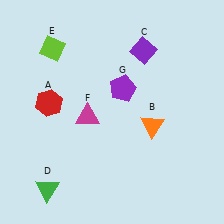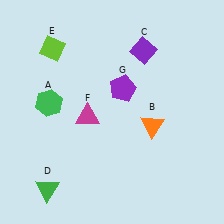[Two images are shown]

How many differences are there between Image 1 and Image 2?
There is 1 difference between the two images.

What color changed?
The hexagon (A) changed from red in Image 1 to green in Image 2.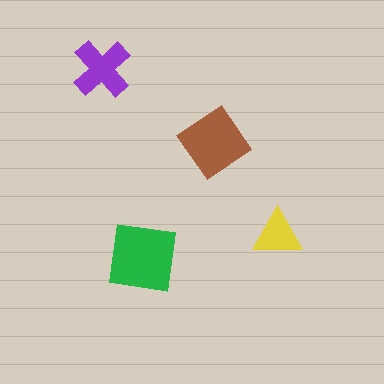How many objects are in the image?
There are 4 objects in the image.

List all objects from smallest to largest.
The yellow triangle, the purple cross, the brown diamond, the green square.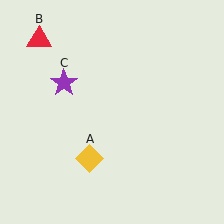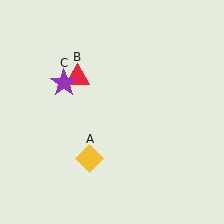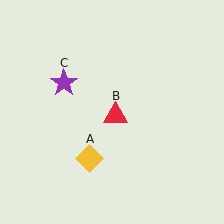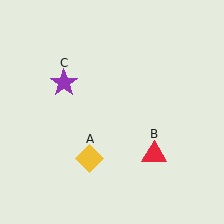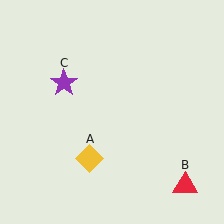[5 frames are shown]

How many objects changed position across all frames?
1 object changed position: red triangle (object B).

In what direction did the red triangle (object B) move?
The red triangle (object B) moved down and to the right.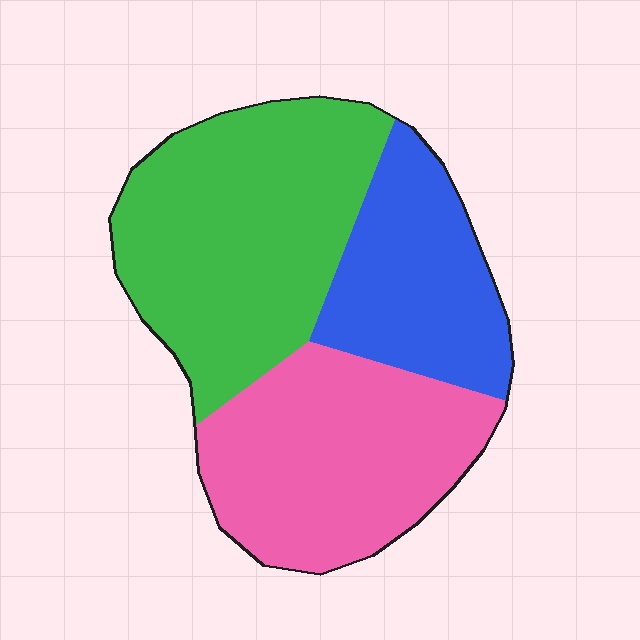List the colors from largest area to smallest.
From largest to smallest: green, pink, blue.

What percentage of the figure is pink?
Pink takes up about one third (1/3) of the figure.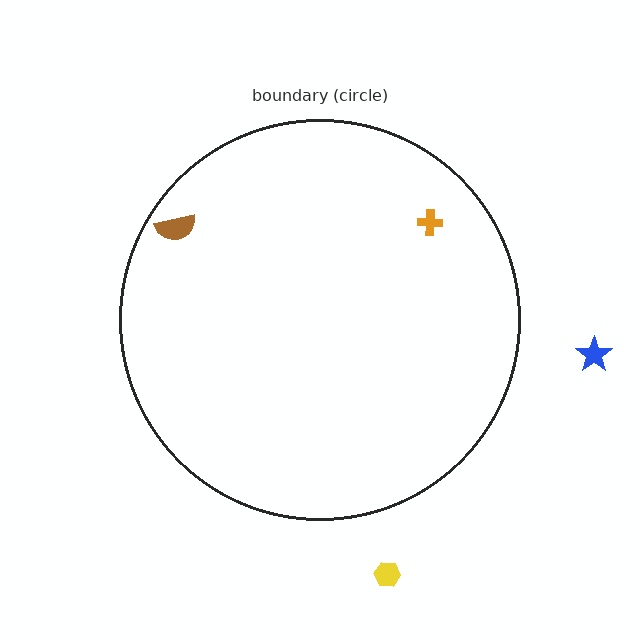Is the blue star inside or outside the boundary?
Outside.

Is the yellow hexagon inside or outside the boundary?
Outside.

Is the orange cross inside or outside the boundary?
Inside.